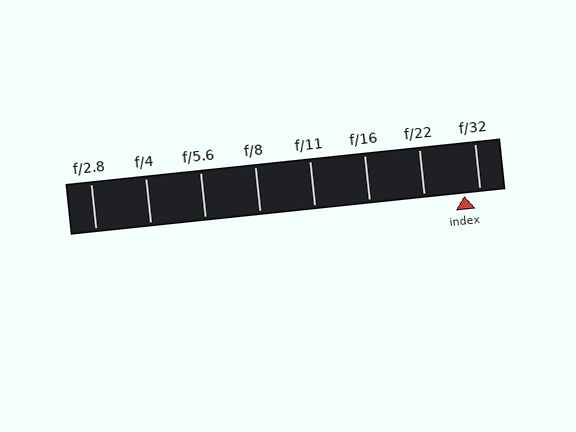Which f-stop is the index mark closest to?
The index mark is closest to f/32.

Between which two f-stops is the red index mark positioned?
The index mark is between f/22 and f/32.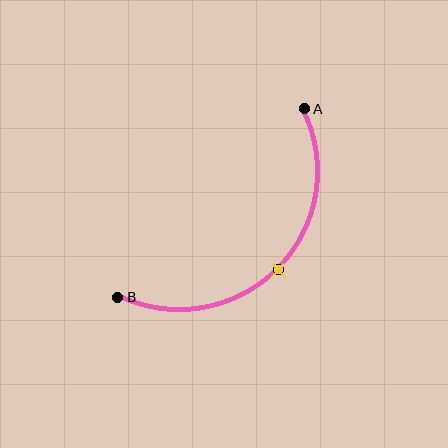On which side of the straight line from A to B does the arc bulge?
The arc bulges below and to the right of the straight line connecting A and B.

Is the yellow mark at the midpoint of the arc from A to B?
Yes. The yellow mark lies on the arc at equal arc-length from both A and B — it is the arc midpoint.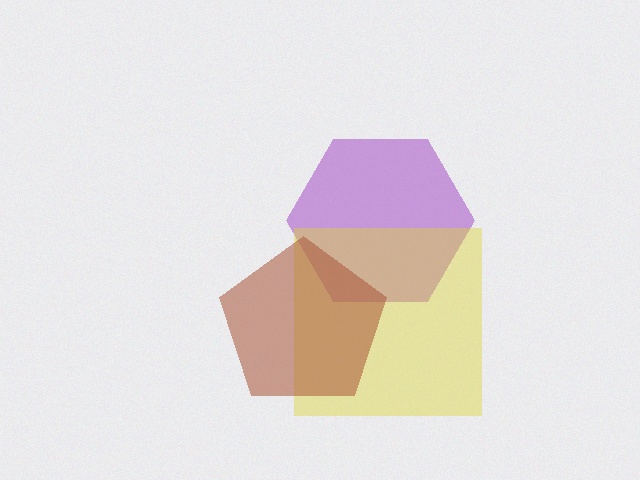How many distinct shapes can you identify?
There are 3 distinct shapes: a purple hexagon, a yellow square, a brown pentagon.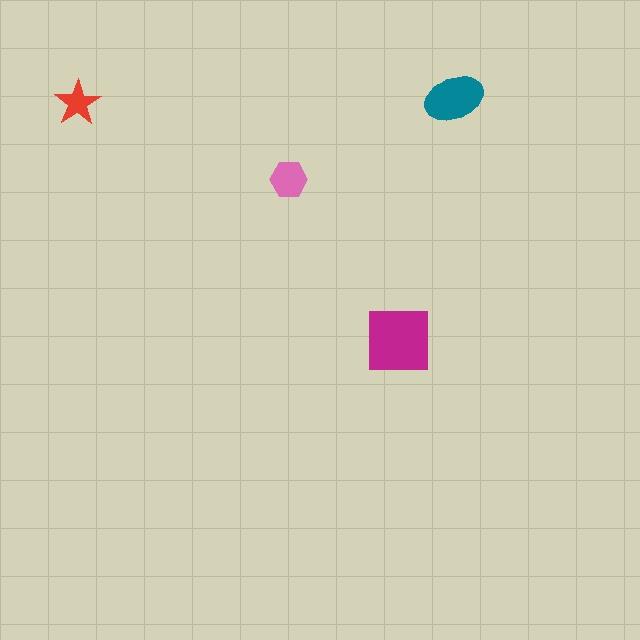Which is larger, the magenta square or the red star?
The magenta square.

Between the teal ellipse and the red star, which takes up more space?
The teal ellipse.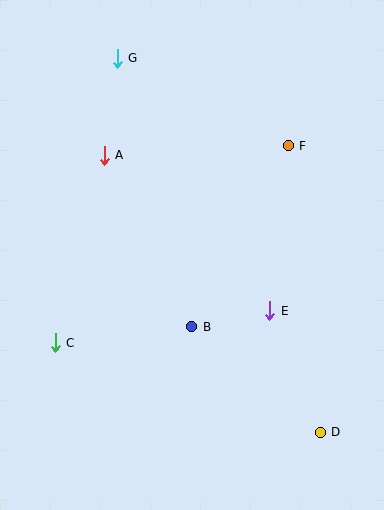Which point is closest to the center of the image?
Point B at (192, 327) is closest to the center.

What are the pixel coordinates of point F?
Point F is at (288, 146).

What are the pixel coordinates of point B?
Point B is at (192, 327).